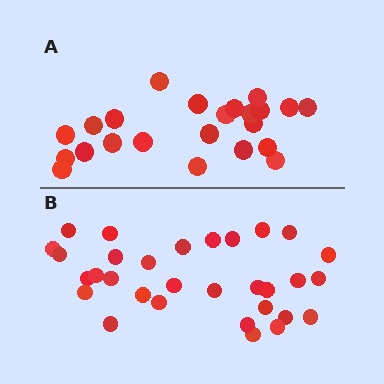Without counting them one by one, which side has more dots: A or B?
Region B (the bottom region) has more dots.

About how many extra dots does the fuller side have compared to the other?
Region B has roughly 8 or so more dots than region A.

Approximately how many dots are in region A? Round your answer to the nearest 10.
About 20 dots. (The exact count is 23, which rounds to 20.)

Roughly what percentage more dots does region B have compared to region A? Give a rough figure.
About 35% more.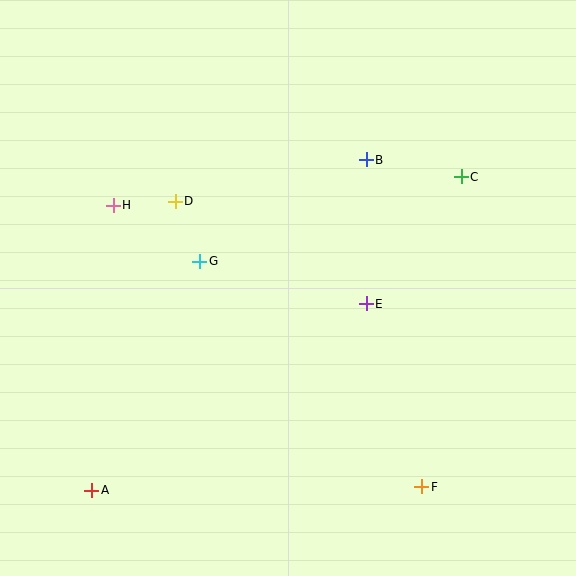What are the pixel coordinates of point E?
Point E is at (366, 304).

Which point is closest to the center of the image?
Point E at (366, 304) is closest to the center.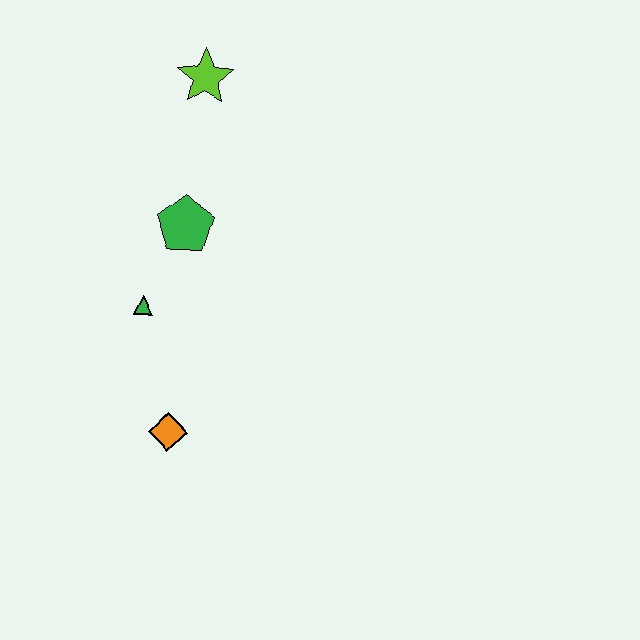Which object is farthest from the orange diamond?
The lime star is farthest from the orange diamond.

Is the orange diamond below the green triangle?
Yes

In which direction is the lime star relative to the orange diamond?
The lime star is above the orange diamond.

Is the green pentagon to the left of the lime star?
Yes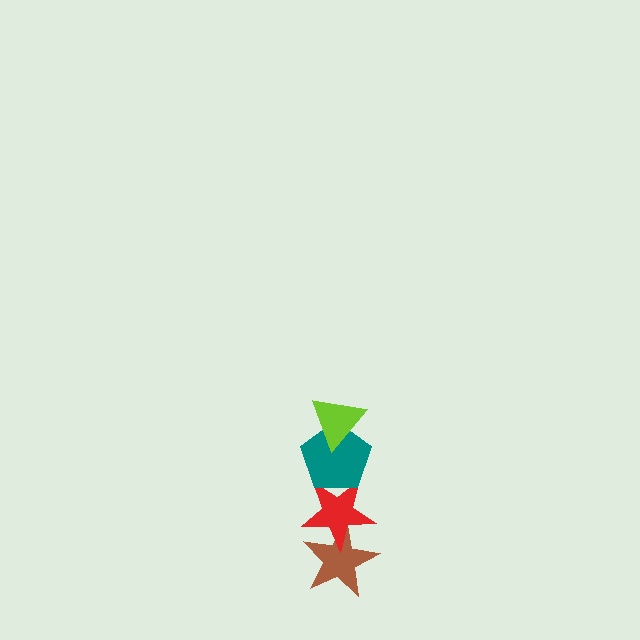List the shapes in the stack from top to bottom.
From top to bottom: the lime triangle, the teal pentagon, the red star, the brown star.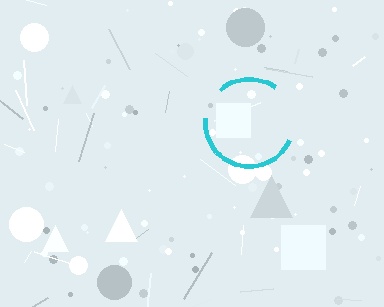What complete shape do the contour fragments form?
The contour fragments form a circle.